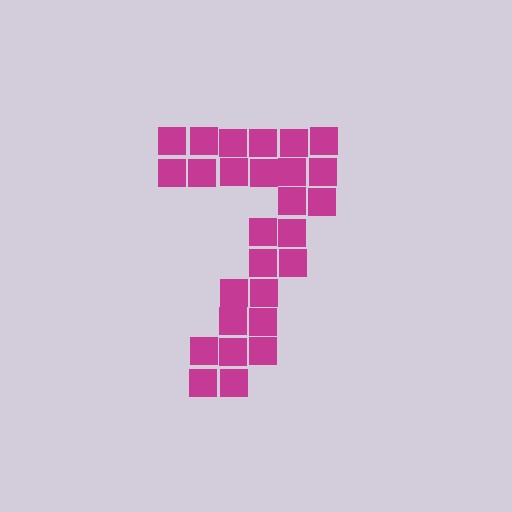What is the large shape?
The large shape is the digit 7.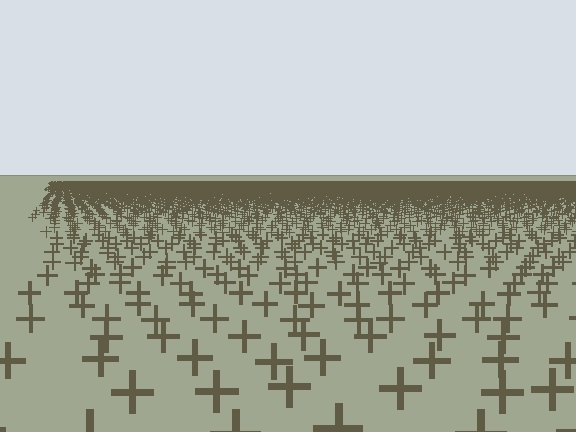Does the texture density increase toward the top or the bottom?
Density increases toward the top.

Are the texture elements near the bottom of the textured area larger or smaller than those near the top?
Larger. Near the bottom, elements are closer to the viewer and appear at a bigger on-screen size.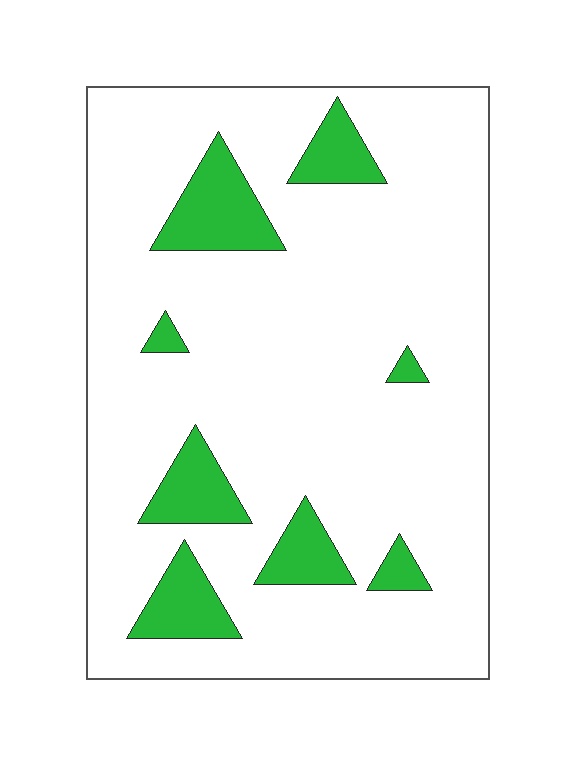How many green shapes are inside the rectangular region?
8.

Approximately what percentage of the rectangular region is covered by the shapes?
Approximately 15%.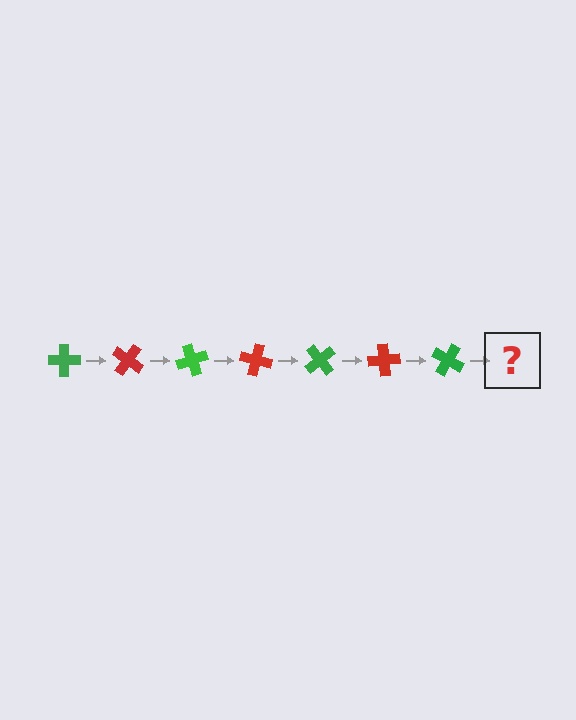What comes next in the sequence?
The next element should be a red cross, rotated 245 degrees from the start.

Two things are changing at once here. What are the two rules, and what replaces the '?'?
The two rules are that it rotates 35 degrees each step and the color cycles through green and red. The '?' should be a red cross, rotated 245 degrees from the start.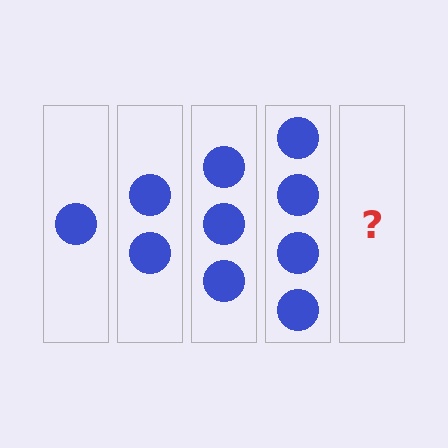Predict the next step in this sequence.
The next step is 5 circles.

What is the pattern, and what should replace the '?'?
The pattern is that each step adds one more circle. The '?' should be 5 circles.